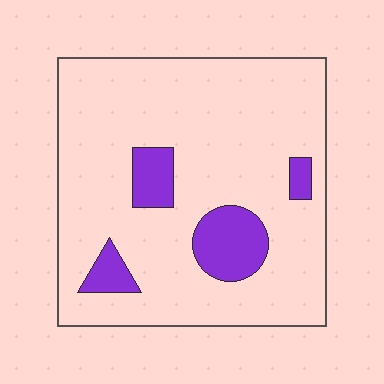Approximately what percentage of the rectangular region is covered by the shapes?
Approximately 15%.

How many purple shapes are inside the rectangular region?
4.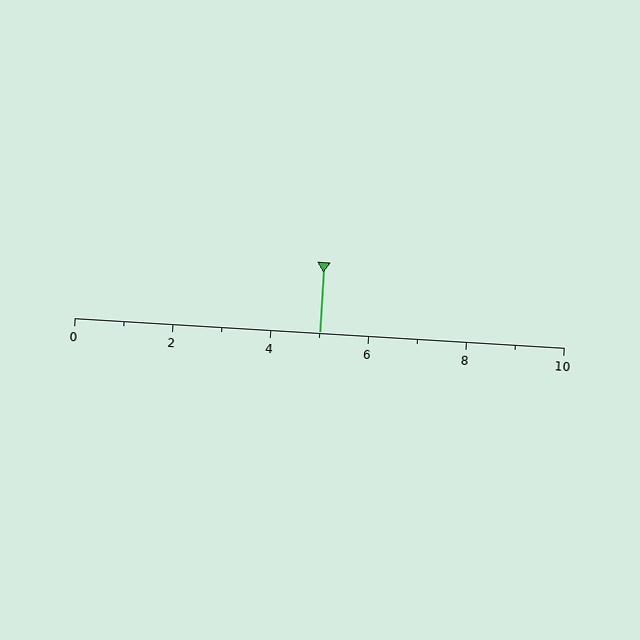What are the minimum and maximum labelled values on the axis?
The axis runs from 0 to 10.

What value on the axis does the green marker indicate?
The marker indicates approximately 5.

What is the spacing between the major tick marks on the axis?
The major ticks are spaced 2 apart.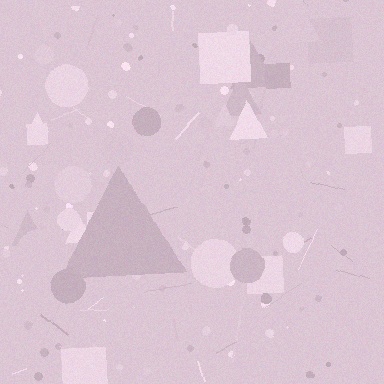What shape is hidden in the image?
A triangle is hidden in the image.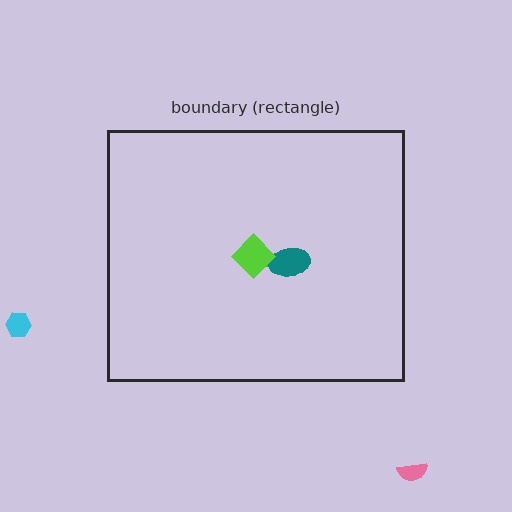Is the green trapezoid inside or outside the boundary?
Inside.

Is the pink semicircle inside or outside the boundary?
Outside.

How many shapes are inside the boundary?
3 inside, 2 outside.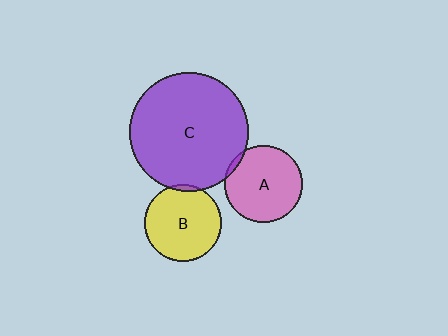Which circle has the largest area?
Circle C (purple).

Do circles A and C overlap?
Yes.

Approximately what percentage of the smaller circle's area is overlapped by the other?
Approximately 5%.